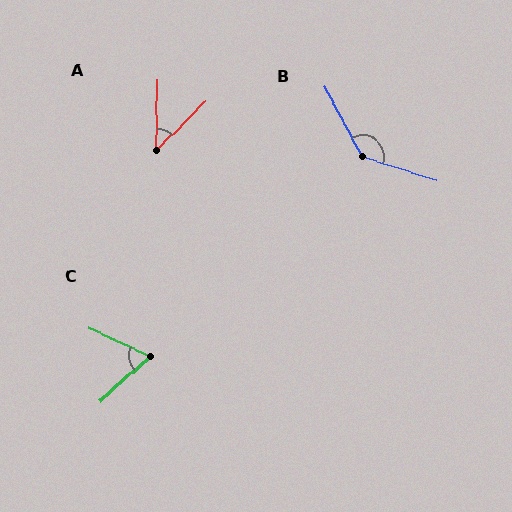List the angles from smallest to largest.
A (44°), C (66°), B (136°).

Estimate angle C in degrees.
Approximately 66 degrees.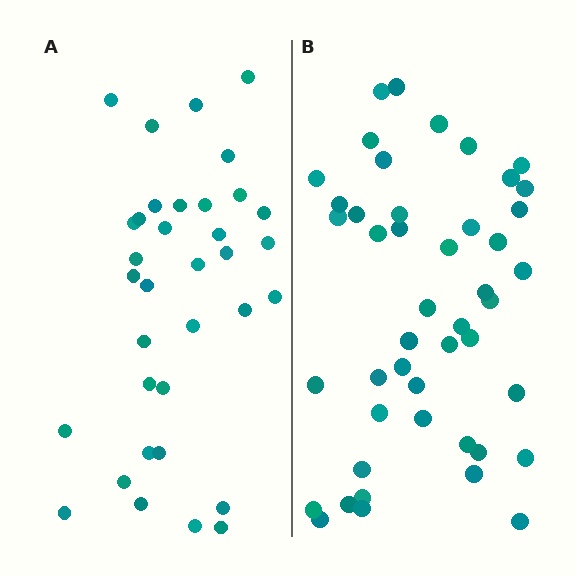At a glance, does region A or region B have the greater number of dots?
Region B (the right region) has more dots.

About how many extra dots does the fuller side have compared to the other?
Region B has roughly 12 or so more dots than region A.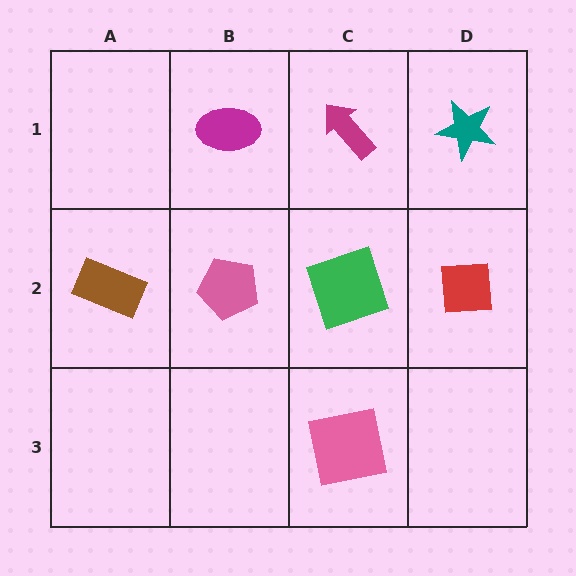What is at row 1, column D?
A teal star.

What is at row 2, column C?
A green square.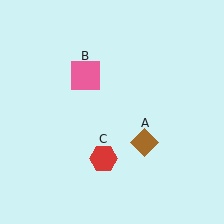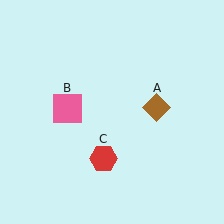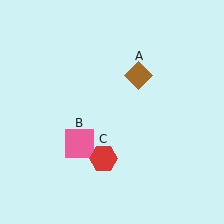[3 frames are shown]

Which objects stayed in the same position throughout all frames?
Red hexagon (object C) remained stationary.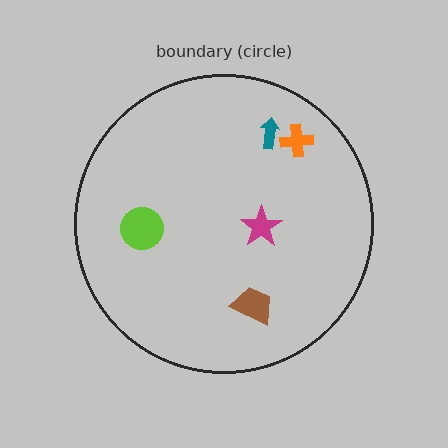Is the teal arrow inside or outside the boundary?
Inside.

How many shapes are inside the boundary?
5 inside, 0 outside.